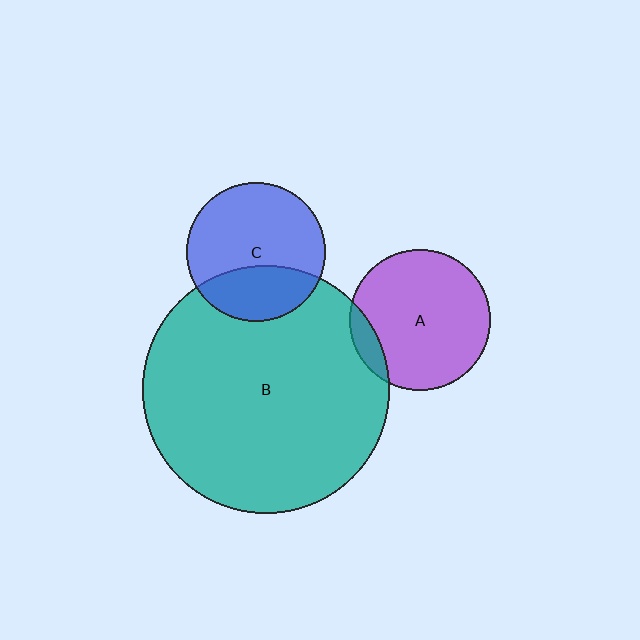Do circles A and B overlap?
Yes.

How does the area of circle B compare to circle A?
Approximately 3.1 times.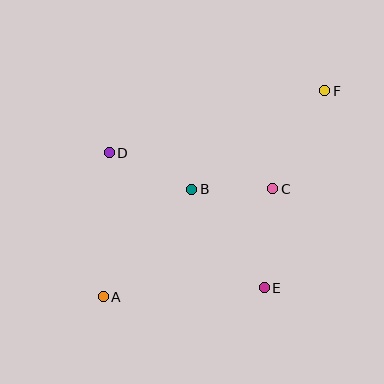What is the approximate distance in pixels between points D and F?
The distance between D and F is approximately 224 pixels.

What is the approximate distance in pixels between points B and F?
The distance between B and F is approximately 165 pixels.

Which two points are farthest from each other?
Points A and F are farthest from each other.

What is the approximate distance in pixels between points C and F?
The distance between C and F is approximately 111 pixels.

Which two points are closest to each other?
Points B and C are closest to each other.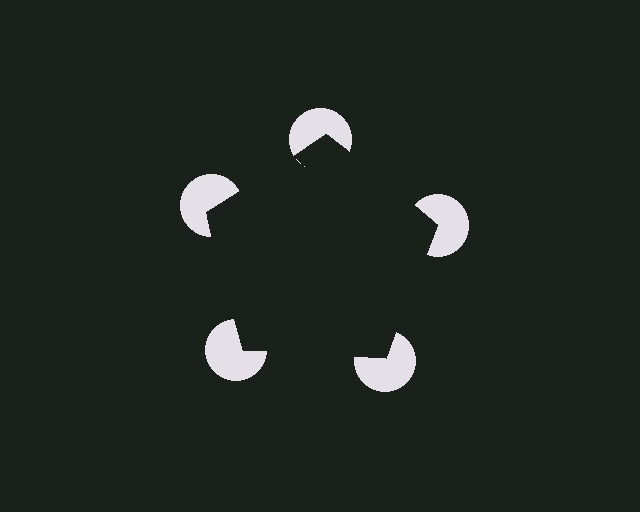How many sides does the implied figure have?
5 sides.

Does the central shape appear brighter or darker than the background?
It typically appears slightly darker than the background, even though no actual brightness change is drawn.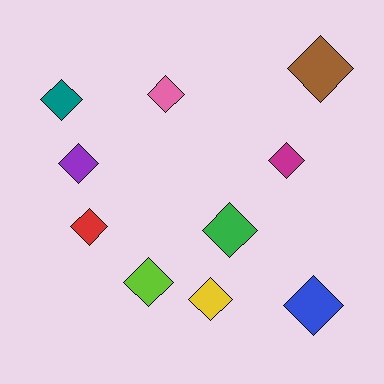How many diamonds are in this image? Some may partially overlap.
There are 10 diamonds.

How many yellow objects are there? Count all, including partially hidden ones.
There is 1 yellow object.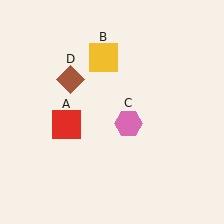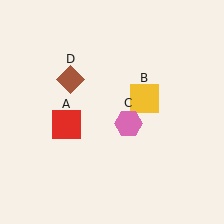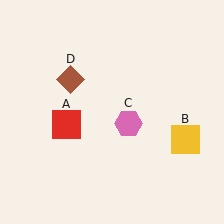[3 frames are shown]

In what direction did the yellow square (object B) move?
The yellow square (object B) moved down and to the right.